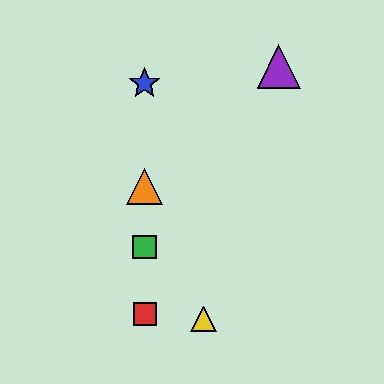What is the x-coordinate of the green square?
The green square is at x≈145.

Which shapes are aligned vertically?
The red square, the blue star, the green square, the orange triangle are aligned vertically.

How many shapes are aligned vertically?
4 shapes (the red square, the blue star, the green square, the orange triangle) are aligned vertically.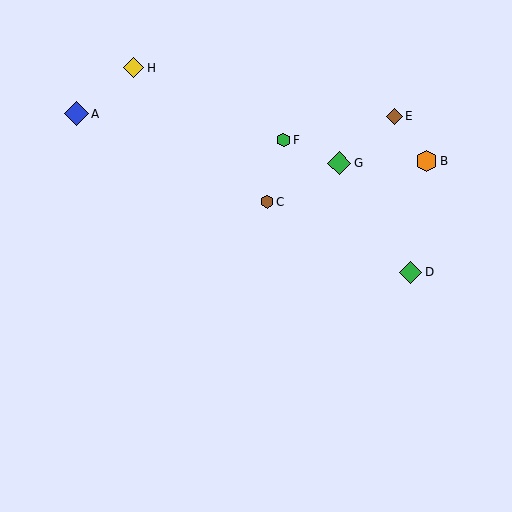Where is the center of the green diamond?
The center of the green diamond is at (339, 163).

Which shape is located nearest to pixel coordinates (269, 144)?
The green hexagon (labeled F) at (284, 140) is nearest to that location.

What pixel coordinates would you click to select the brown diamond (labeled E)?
Click at (394, 116) to select the brown diamond E.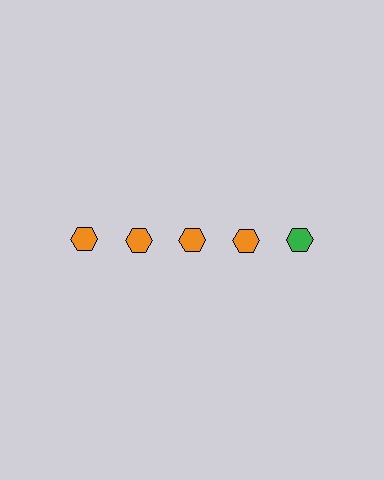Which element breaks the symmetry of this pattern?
The green hexagon in the top row, rightmost column breaks the symmetry. All other shapes are orange hexagons.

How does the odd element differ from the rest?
It has a different color: green instead of orange.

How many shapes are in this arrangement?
There are 5 shapes arranged in a grid pattern.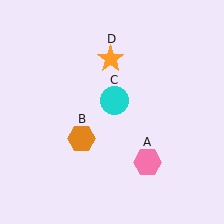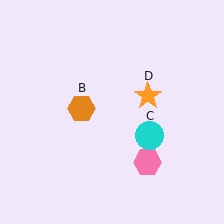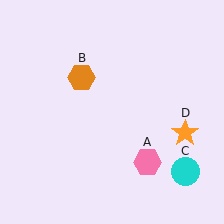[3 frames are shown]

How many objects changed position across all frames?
3 objects changed position: orange hexagon (object B), cyan circle (object C), orange star (object D).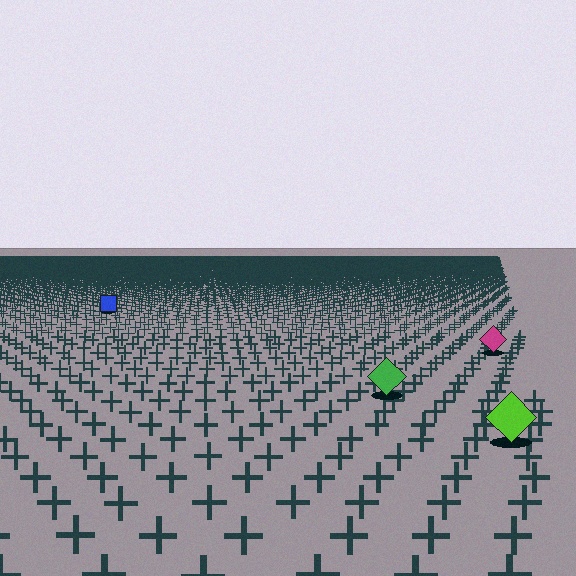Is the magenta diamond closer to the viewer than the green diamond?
No. The green diamond is closer — you can tell from the texture gradient: the ground texture is coarser near it.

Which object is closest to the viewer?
The lime diamond is closest. The texture marks near it are larger and more spread out.